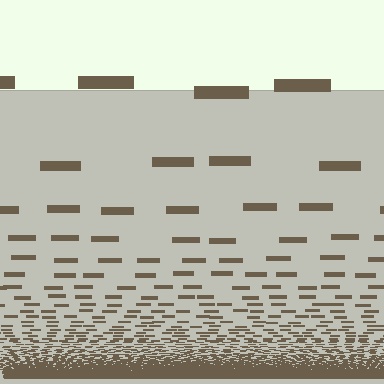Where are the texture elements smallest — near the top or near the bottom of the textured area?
Near the bottom.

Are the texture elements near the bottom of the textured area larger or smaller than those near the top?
Smaller. The gradient is inverted — elements near the bottom are smaller and denser.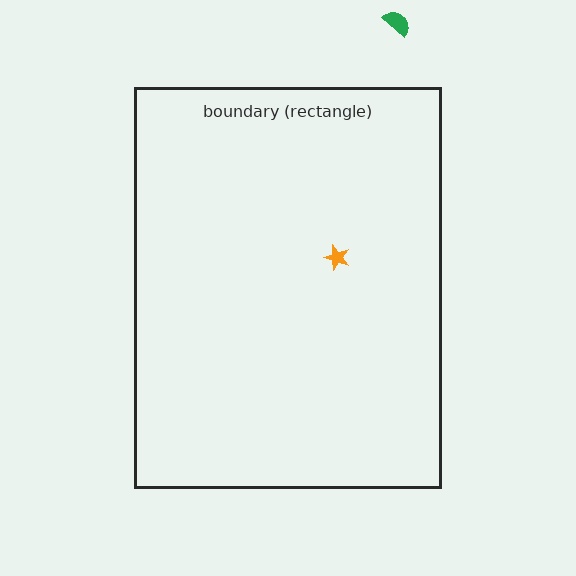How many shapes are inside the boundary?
1 inside, 1 outside.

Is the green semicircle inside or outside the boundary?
Outside.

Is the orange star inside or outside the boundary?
Inside.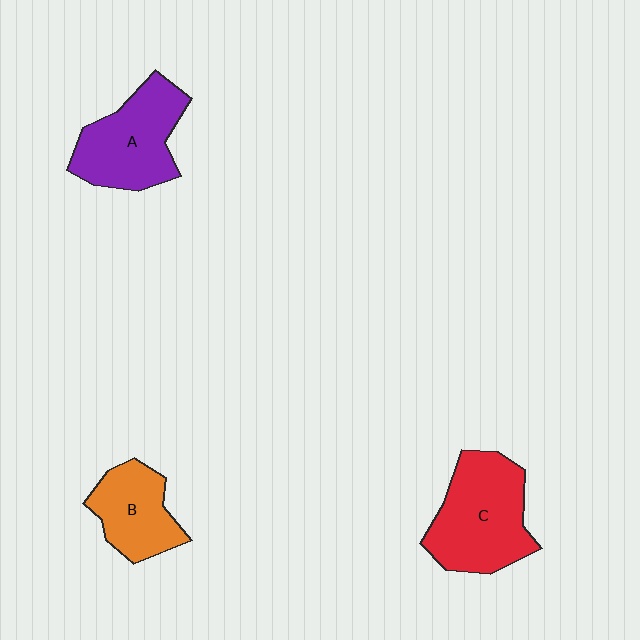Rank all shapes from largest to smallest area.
From largest to smallest: C (red), A (purple), B (orange).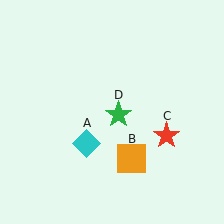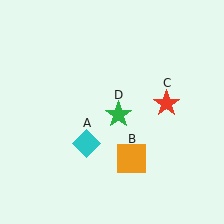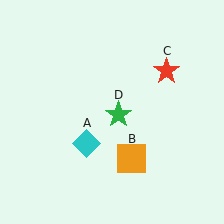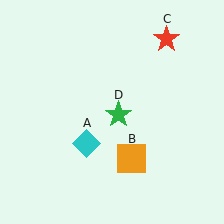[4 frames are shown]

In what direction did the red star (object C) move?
The red star (object C) moved up.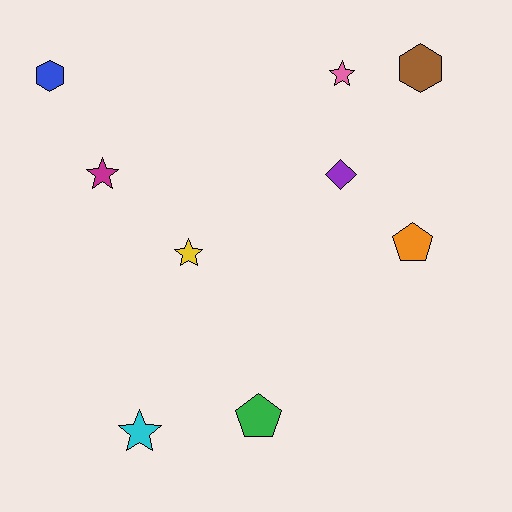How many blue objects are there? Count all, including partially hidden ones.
There is 1 blue object.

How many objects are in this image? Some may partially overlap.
There are 9 objects.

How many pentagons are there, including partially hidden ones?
There are 2 pentagons.